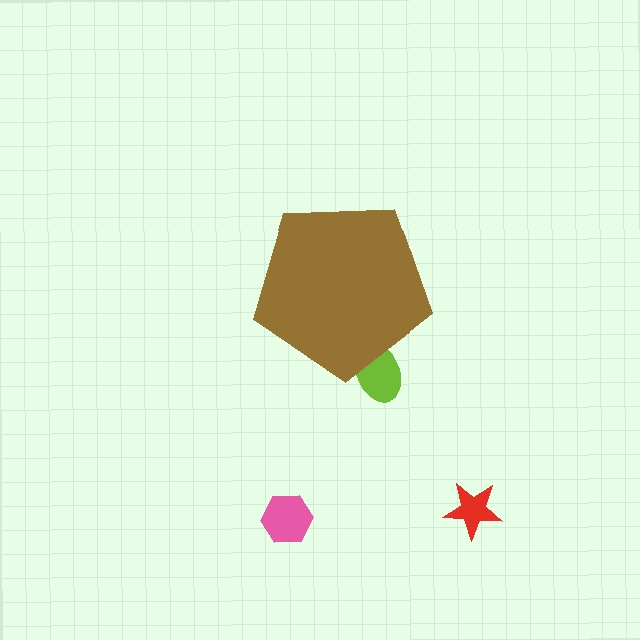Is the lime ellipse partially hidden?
Yes, the lime ellipse is partially hidden behind the brown pentagon.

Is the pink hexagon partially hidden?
No, the pink hexagon is fully visible.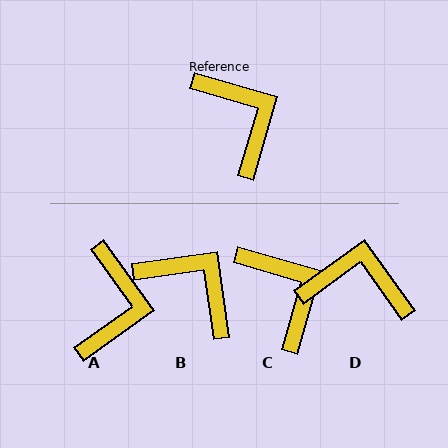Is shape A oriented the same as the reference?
No, it is off by about 39 degrees.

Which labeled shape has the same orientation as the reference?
C.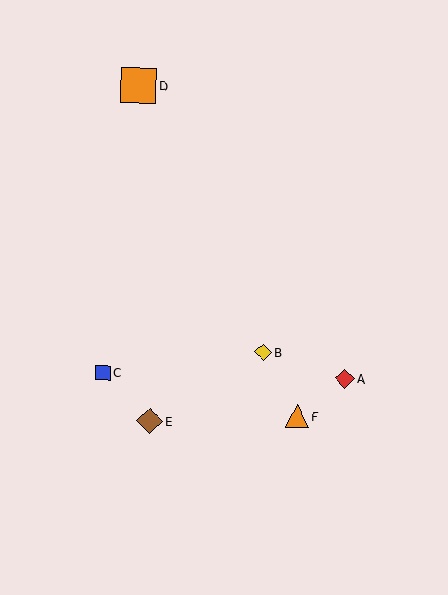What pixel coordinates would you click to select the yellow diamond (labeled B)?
Click at (263, 352) to select the yellow diamond B.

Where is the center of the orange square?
The center of the orange square is at (138, 85).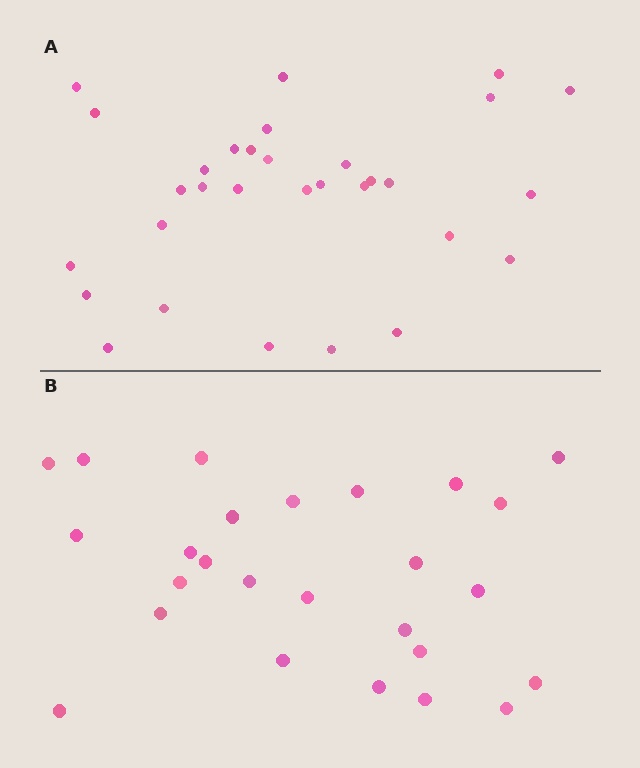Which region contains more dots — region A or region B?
Region A (the top region) has more dots.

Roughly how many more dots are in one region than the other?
Region A has about 5 more dots than region B.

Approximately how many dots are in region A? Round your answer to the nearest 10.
About 30 dots. (The exact count is 31, which rounds to 30.)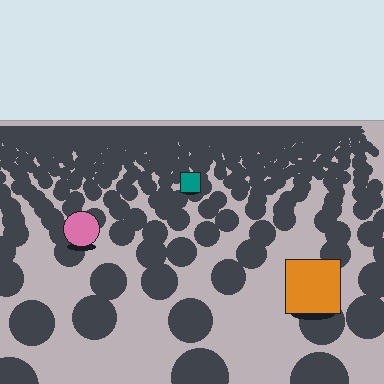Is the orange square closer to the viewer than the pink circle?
Yes. The orange square is closer — you can tell from the texture gradient: the ground texture is coarser near it.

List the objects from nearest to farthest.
From nearest to farthest: the orange square, the pink circle, the teal square.